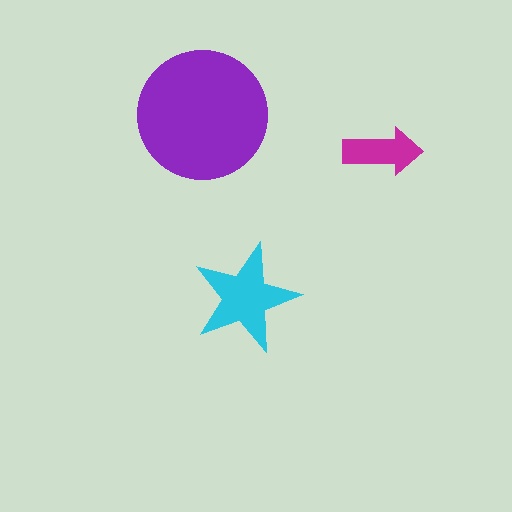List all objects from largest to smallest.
The purple circle, the cyan star, the magenta arrow.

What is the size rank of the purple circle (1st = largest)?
1st.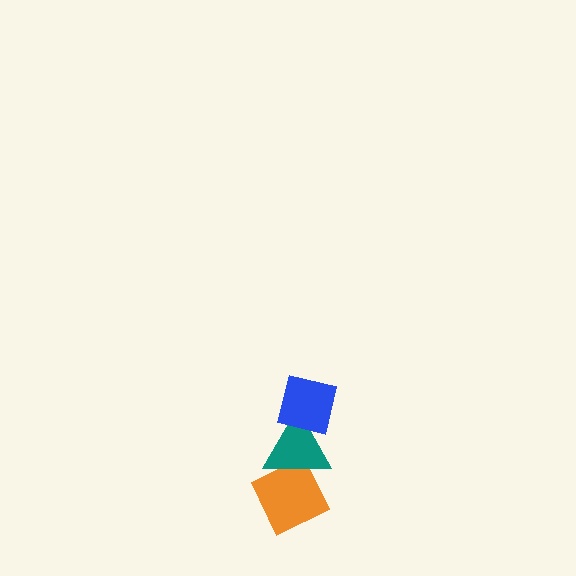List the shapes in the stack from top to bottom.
From top to bottom: the blue square, the teal triangle, the orange diamond.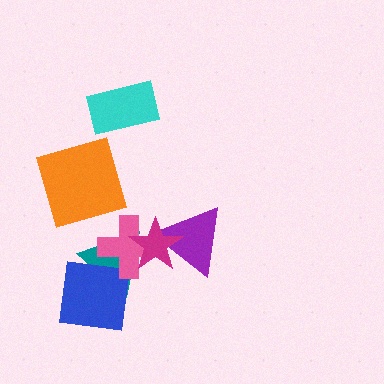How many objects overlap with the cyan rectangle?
0 objects overlap with the cyan rectangle.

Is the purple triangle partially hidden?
Yes, it is partially covered by another shape.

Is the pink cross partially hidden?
Yes, it is partially covered by another shape.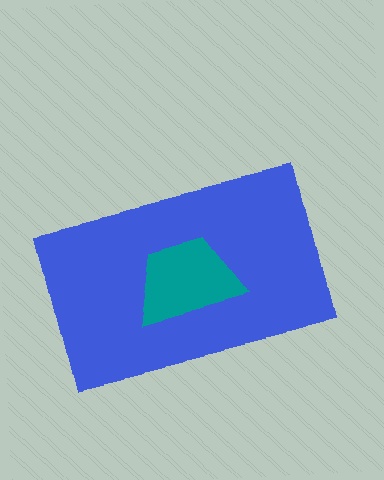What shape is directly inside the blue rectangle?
The teal trapezoid.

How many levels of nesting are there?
2.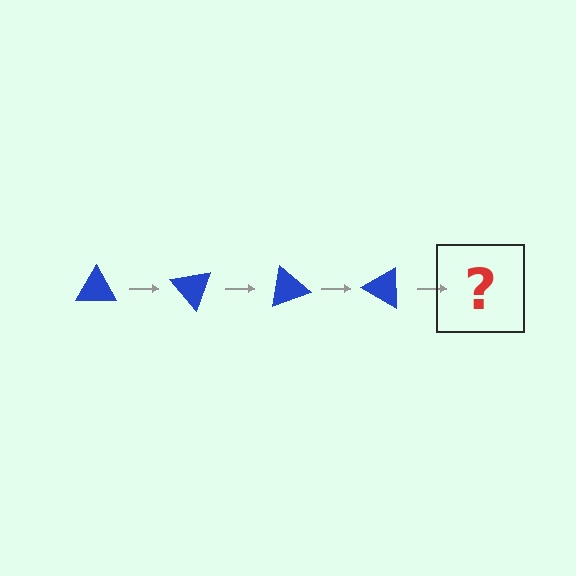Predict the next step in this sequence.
The next step is a blue triangle rotated 200 degrees.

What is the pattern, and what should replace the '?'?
The pattern is that the triangle rotates 50 degrees each step. The '?' should be a blue triangle rotated 200 degrees.